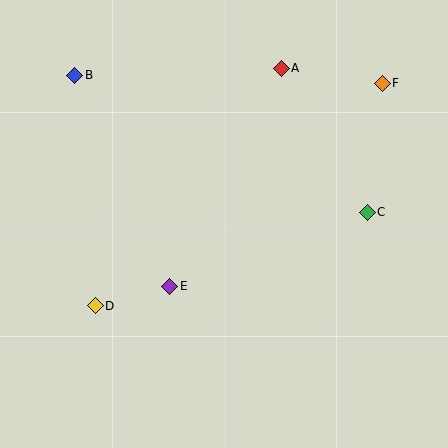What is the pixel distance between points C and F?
The distance between C and F is 130 pixels.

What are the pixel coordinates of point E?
Point E is at (170, 286).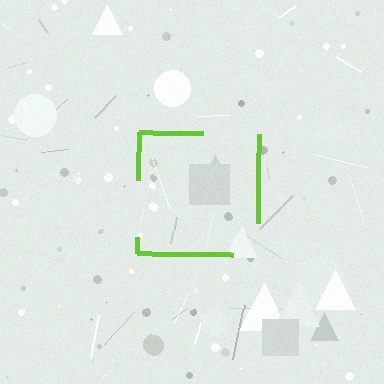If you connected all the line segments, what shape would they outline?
They would outline a square.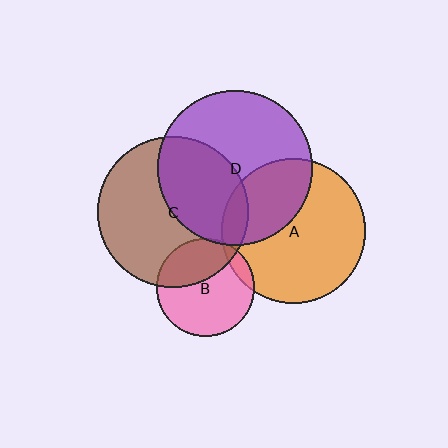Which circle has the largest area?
Circle D (purple).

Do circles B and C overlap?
Yes.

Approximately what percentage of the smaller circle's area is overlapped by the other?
Approximately 35%.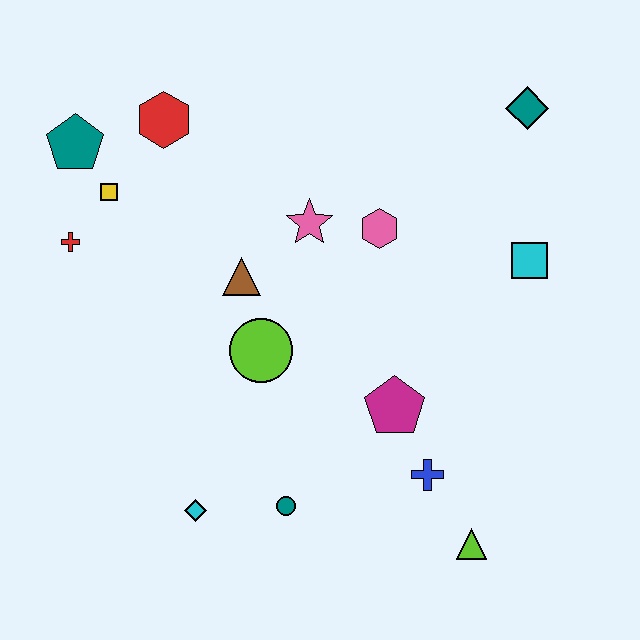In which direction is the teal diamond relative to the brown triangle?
The teal diamond is to the right of the brown triangle.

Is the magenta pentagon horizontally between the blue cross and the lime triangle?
No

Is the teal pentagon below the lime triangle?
No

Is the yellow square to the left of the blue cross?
Yes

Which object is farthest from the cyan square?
The teal pentagon is farthest from the cyan square.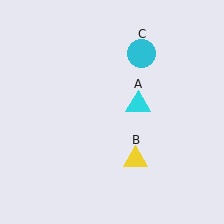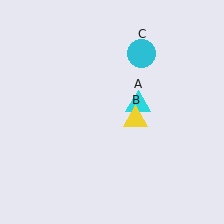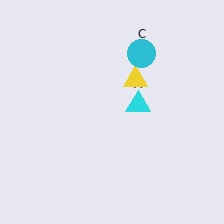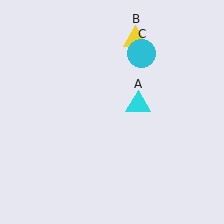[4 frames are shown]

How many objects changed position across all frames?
1 object changed position: yellow triangle (object B).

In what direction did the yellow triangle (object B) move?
The yellow triangle (object B) moved up.